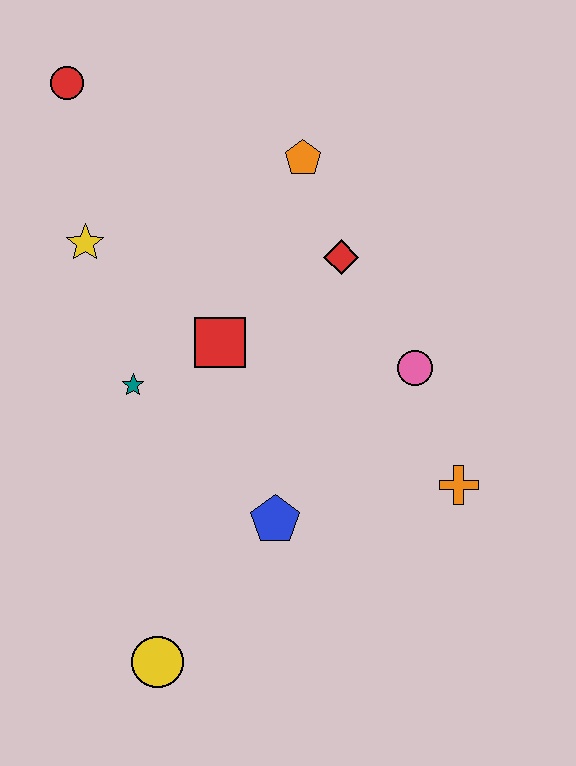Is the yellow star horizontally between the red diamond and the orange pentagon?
No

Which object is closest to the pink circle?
The orange cross is closest to the pink circle.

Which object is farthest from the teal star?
The orange cross is farthest from the teal star.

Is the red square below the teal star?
No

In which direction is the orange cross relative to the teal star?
The orange cross is to the right of the teal star.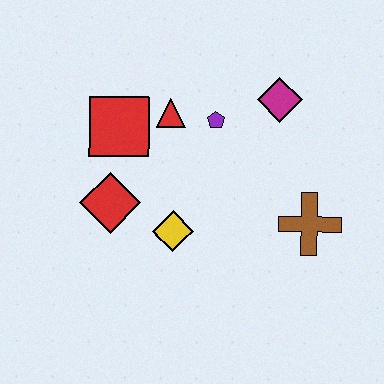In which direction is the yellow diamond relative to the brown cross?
The yellow diamond is to the left of the brown cross.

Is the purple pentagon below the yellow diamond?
No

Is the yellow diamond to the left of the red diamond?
No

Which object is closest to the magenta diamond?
The purple pentagon is closest to the magenta diamond.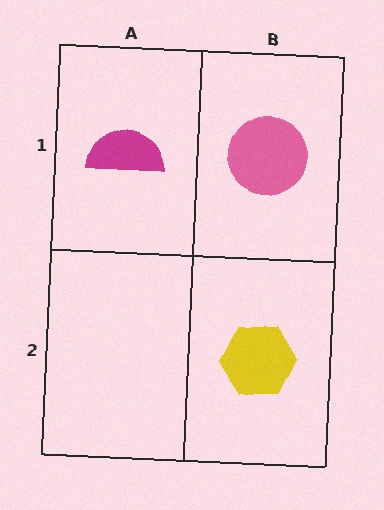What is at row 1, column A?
A magenta semicircle.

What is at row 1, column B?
A pink circle.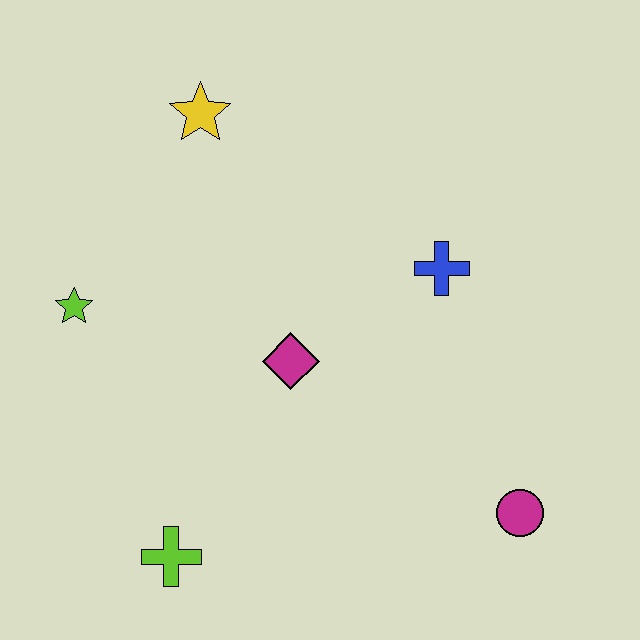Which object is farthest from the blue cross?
The lime cross is farthest from the blue cross.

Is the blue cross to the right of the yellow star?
Yes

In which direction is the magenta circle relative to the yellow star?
The magenta circle is below the yellow star.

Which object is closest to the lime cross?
The magenta diamond is closest to the lime cross.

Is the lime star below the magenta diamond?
No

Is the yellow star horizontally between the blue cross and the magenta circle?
No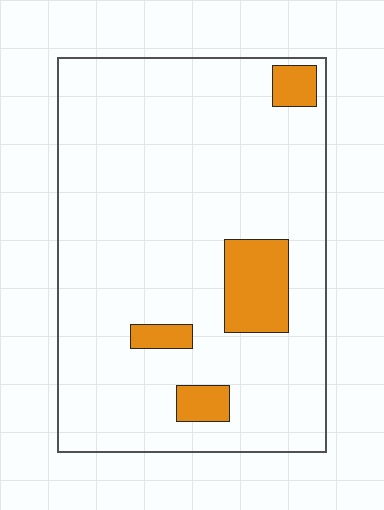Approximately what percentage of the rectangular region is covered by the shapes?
Approximately 10%.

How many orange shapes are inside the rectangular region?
4.